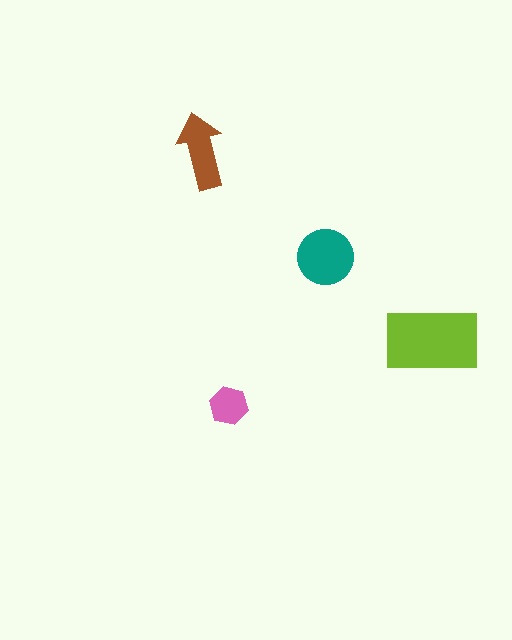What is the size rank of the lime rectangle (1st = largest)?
1st.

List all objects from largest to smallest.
The lime rectangle, the teal circle, the brown arrow, the pink hexagon.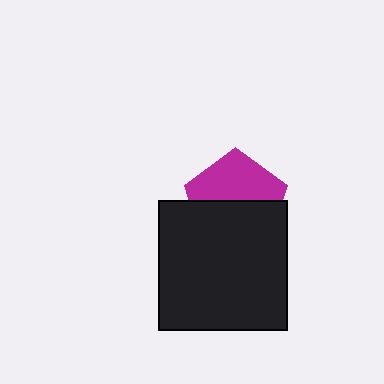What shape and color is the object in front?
The object in front is a black square.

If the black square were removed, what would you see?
You would see the complete magenta pentagon.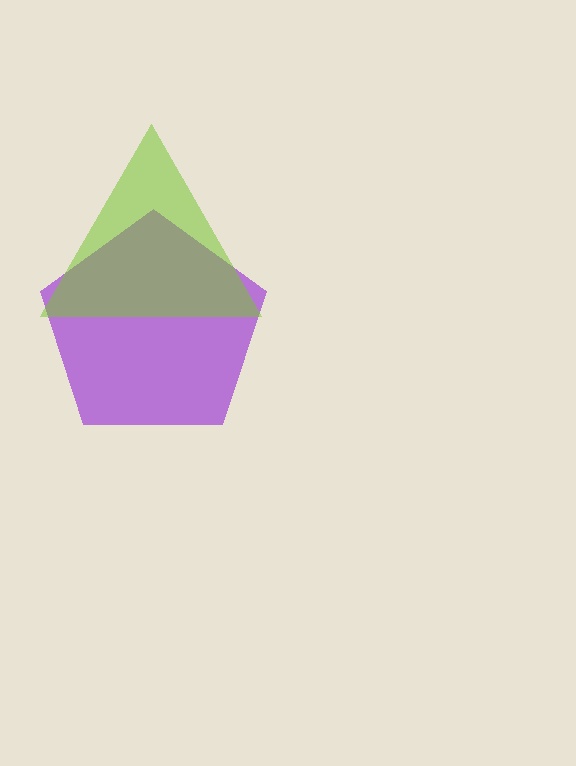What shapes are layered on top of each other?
The layered shapes are: a purple pentagon, a lime triangle.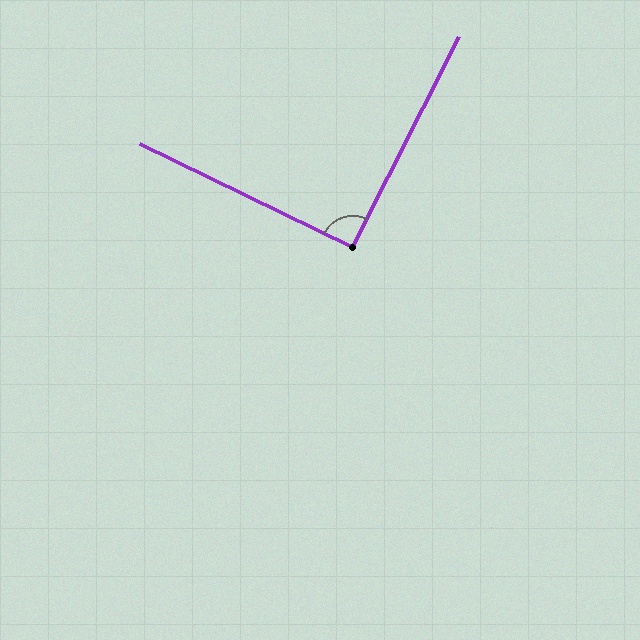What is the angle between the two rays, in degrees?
Approximately 91 degrees.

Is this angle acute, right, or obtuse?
It is approximately a right angle.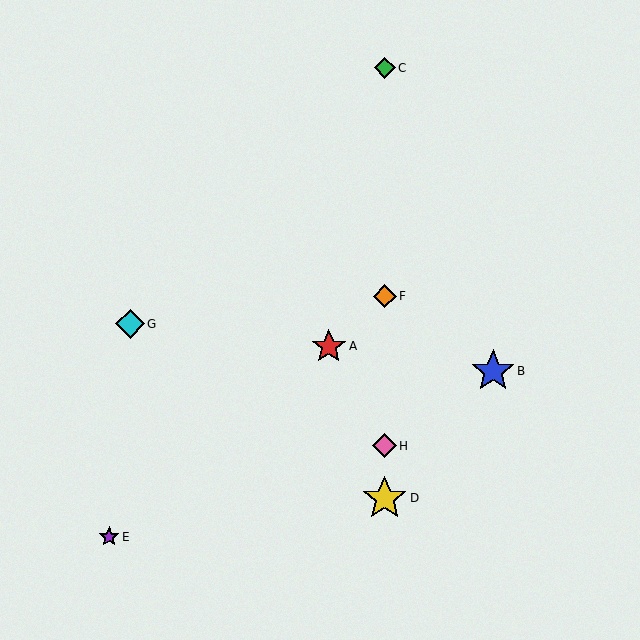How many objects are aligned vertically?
4 objects (C, D, F, H) are aligned vertically.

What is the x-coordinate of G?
Object G is at x≈130.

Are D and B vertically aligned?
No, D is at x≈385 and B is at x≈493.